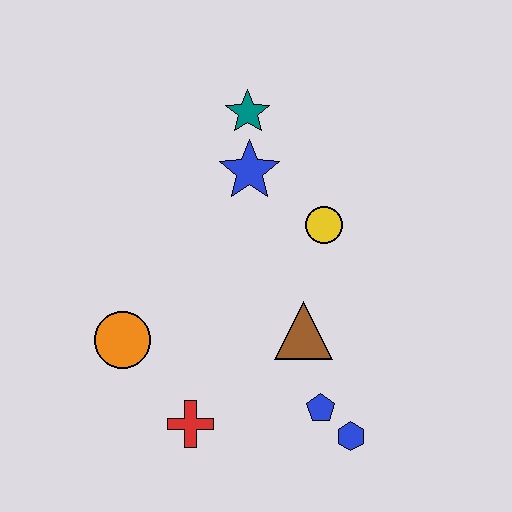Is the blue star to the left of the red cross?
No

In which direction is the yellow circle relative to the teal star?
The yellow circle is below the teal star.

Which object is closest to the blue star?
The teal star is closest to the blue star.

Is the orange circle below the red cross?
No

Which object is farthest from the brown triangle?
The teal star is farthest from the brown triangle.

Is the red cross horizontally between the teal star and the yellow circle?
No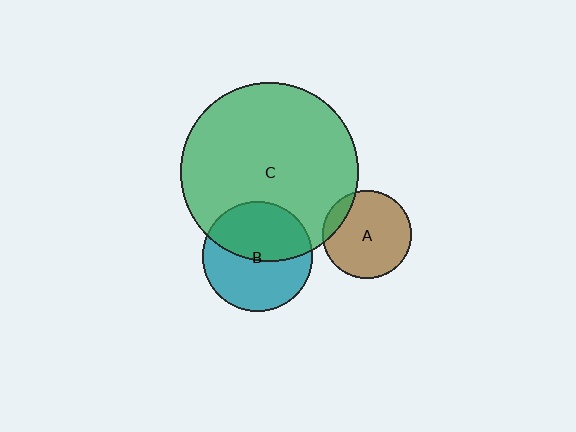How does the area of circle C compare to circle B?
Approximately 2.6 times.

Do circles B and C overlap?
Yes.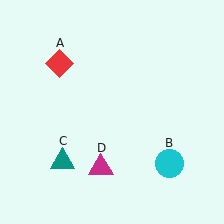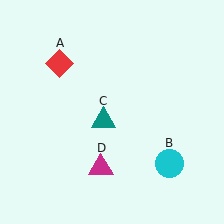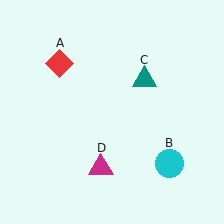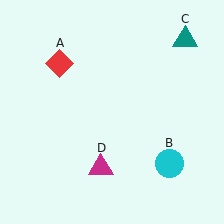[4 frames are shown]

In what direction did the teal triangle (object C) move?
The teal triangle (object C) moved up and to the right.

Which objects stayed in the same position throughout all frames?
Red diamond (object A) and cyan circle (object B) and magenta triangle (object D) remained stationary.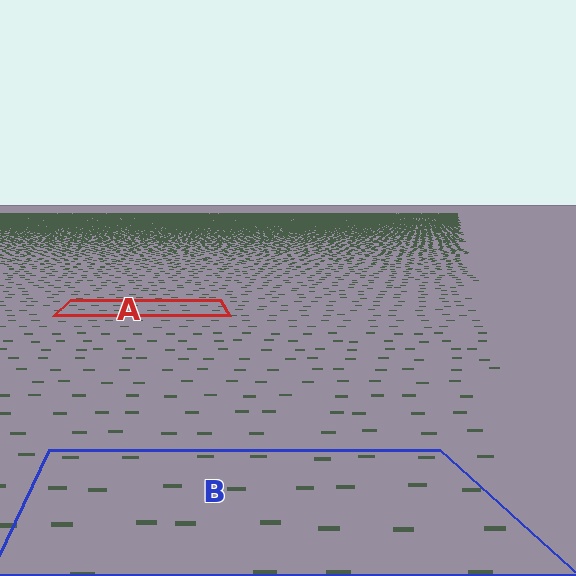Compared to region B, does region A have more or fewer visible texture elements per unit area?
Region A has more texture elements per unit area — they are packed more densely because it is farther away.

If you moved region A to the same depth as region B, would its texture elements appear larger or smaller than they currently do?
They would appear larger. At a closer depth, the same texture elements are projected at a bigger on-screen size.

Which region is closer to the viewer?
Region B is closer. The texture elements there are larger and more spread out.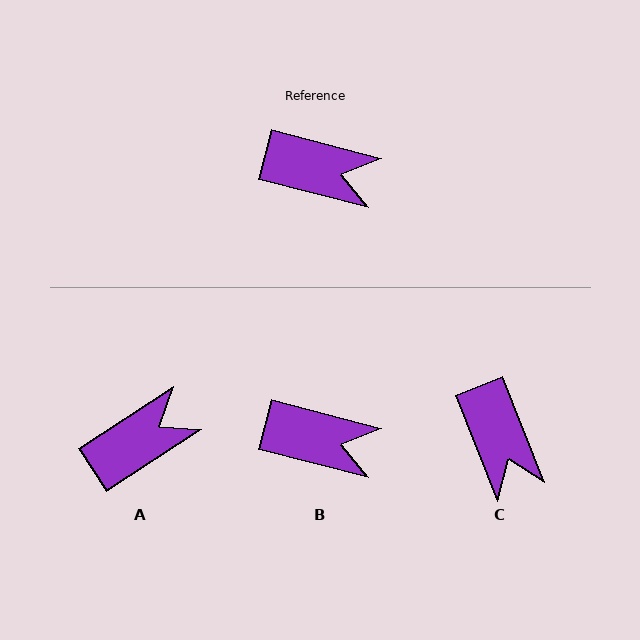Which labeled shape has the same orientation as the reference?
B.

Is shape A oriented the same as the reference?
No, it is off by about 47 degrees.